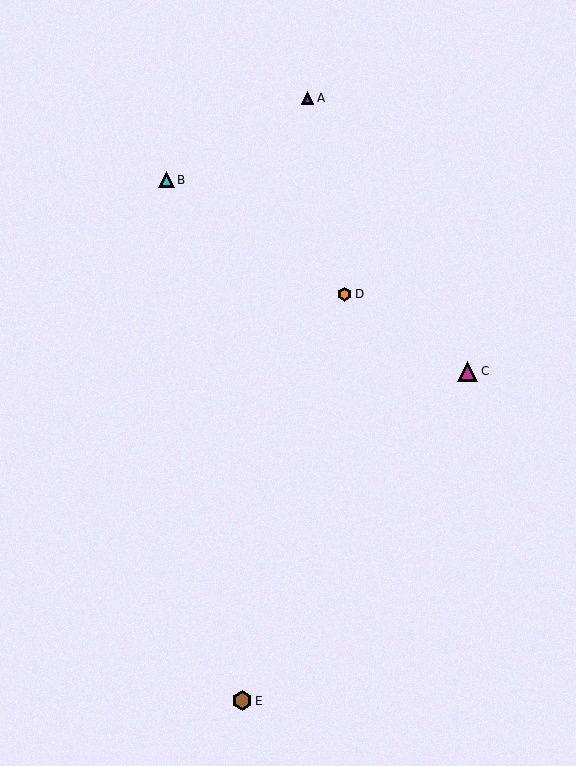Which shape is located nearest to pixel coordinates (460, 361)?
The magenta triangle (labeled C) at (468, 371) is nearest to that location.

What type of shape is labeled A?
Shape A is a purple triangle.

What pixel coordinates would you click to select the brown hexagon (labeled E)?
Click at (242, 701) to select the brown hexagon E.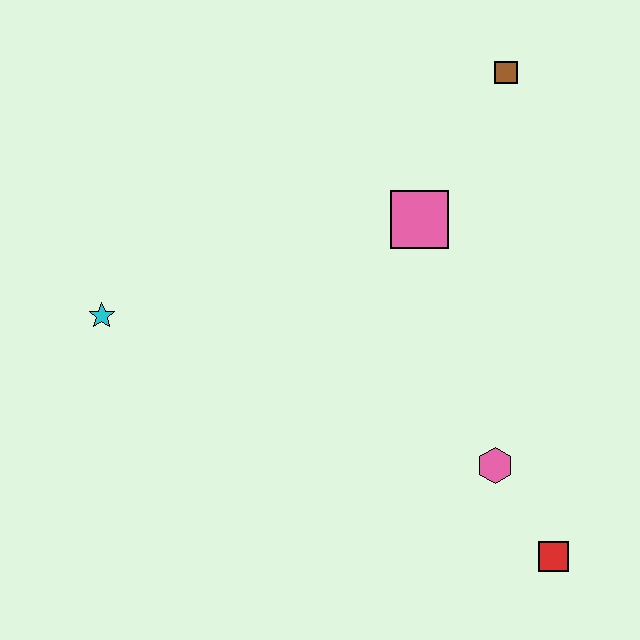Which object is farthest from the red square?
The cyan star is farthest from the red square.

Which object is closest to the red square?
The pink hexagon is closest to the red square.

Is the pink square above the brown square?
No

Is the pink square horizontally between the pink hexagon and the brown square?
No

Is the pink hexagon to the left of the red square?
Yes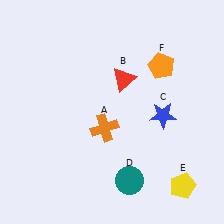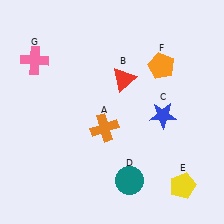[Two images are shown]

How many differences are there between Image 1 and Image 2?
There is 1 difference between the two images.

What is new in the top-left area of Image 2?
A pink cross (G) was added in the top-left area of Image 2.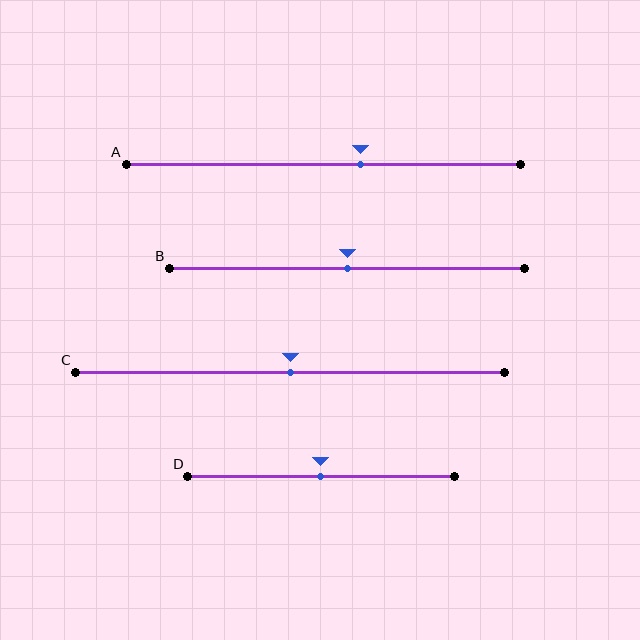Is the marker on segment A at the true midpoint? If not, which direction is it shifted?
No, the marker on segment A is shifted to the right by about 9% of the segment length.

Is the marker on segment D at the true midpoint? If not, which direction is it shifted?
Yes, the marker on segment D is at the true midpoint.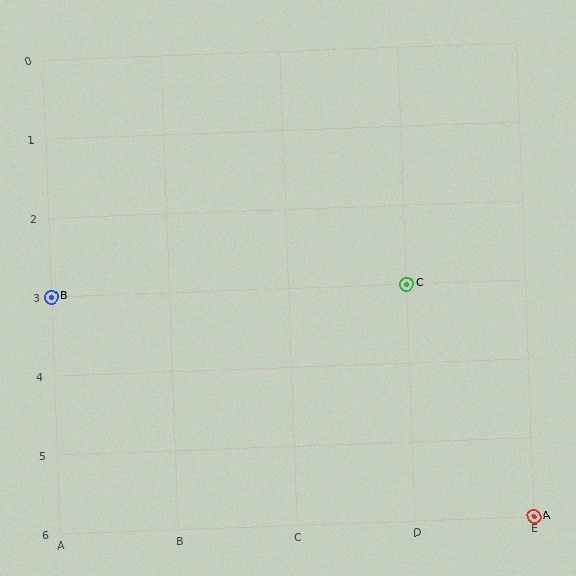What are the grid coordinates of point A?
Point A is at grid coordinates (E, 6).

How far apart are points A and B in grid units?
Points A and B are 4 columns and 3 rows apart (about 5.0 grid units diagonally).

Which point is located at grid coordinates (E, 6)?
Point A is at (E, 6).